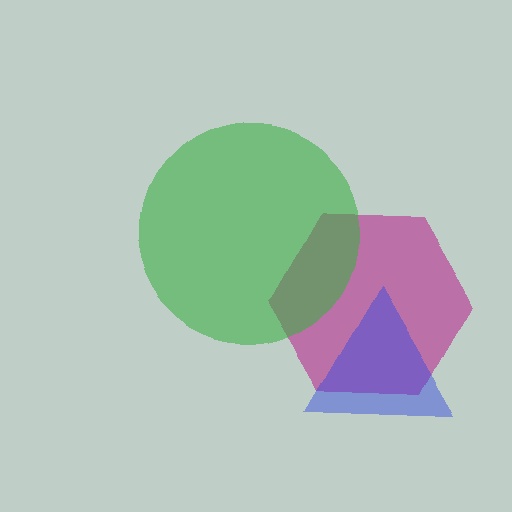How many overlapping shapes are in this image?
There are 3 overlapping shapes in the image.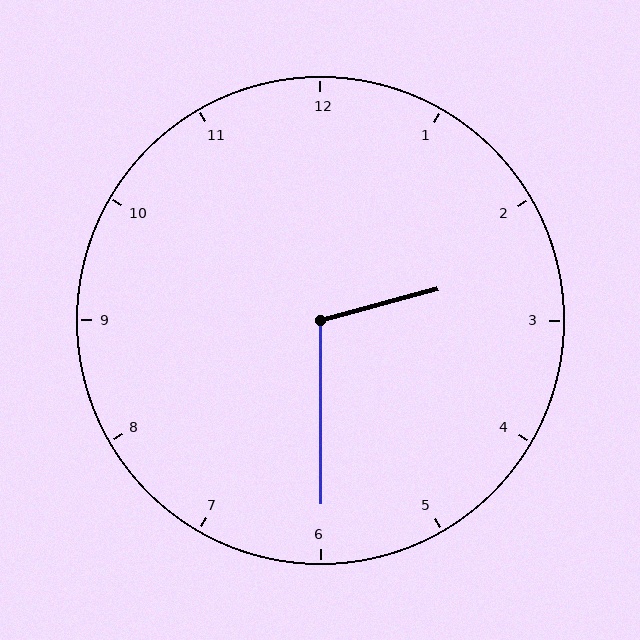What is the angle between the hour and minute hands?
Approximately 105 degrees.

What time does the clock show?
2:30.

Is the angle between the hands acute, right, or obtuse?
It is obtuse.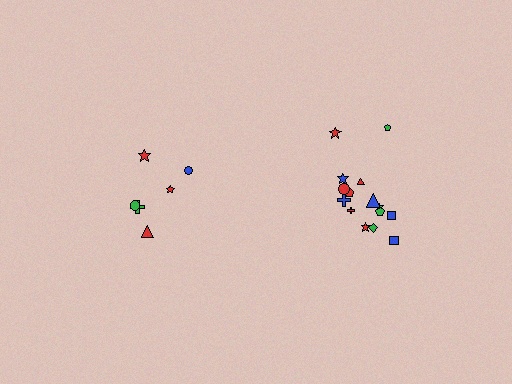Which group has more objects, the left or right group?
The right group.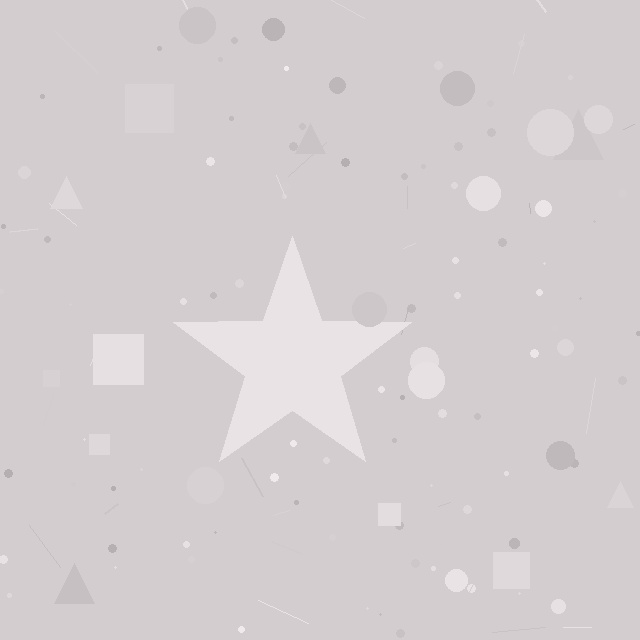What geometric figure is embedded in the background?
A star is embedded in the background.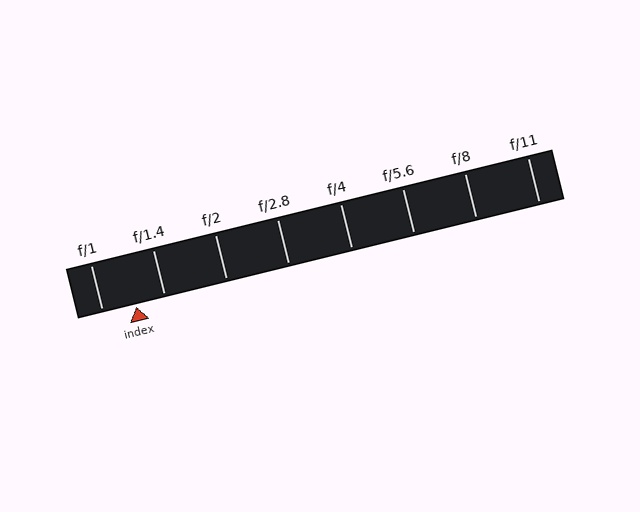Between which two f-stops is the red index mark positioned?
The index mark is between f/1 and f/1.4.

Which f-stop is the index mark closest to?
The index mark is closest to f/1.4.